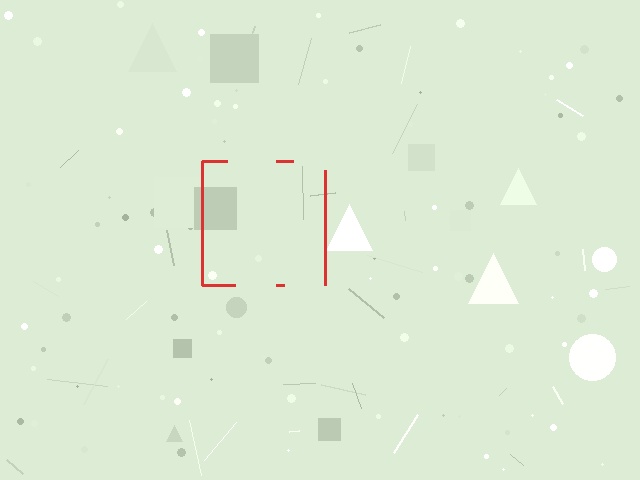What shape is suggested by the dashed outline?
The dashed outline suggests a square.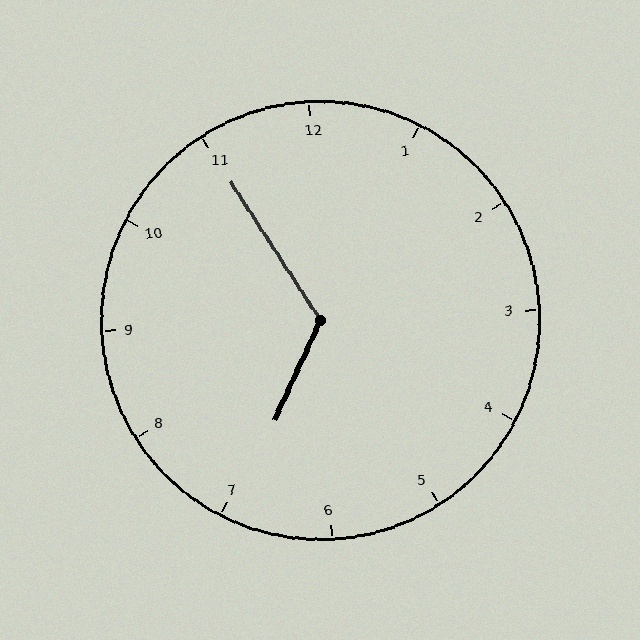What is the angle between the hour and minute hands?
Approximately 122 degrees.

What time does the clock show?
6:55.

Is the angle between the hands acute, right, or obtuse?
It is obtuse.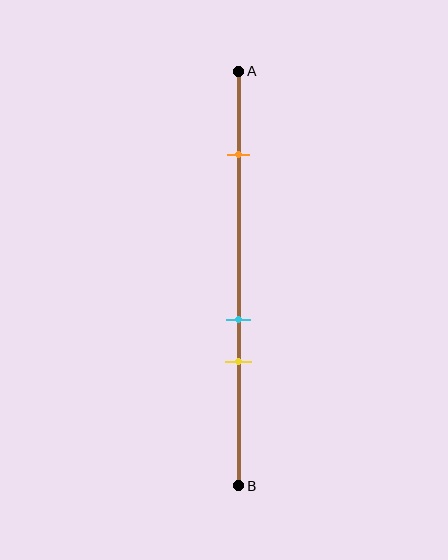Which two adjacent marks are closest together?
The cyan and yellow marks are the closest adjacent pair.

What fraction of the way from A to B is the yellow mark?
The yellow mark is approximately 70% (0.7) of the way from A to B.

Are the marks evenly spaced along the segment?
No, the marks are not evenly spaced.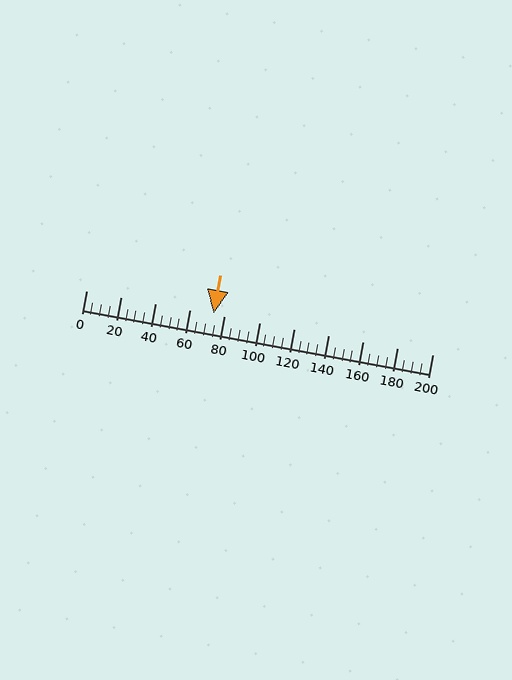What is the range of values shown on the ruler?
The ruler shows values from 0 to 200.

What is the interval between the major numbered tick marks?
The major tick marks are spaced 20 units apart.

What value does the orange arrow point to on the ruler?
The orange arrow points to approximately 74.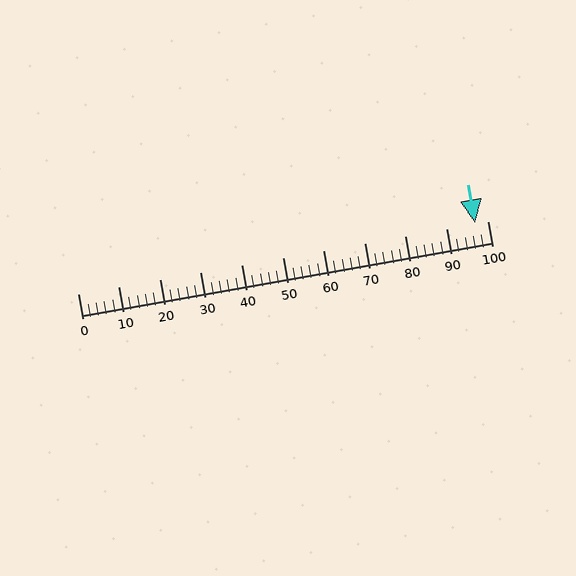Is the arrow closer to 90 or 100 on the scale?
The arrow is closer to 100.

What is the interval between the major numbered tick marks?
The major tick marks are spaced 10 units apart.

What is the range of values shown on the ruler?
The ruler shows values from 0 to 100.